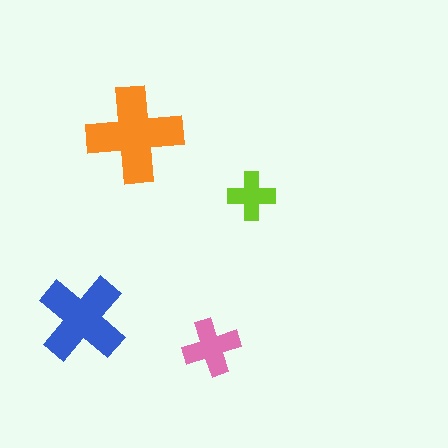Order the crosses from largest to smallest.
the orange one, the blue one, the pink one, the lime one.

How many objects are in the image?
There are 4 objects in the image.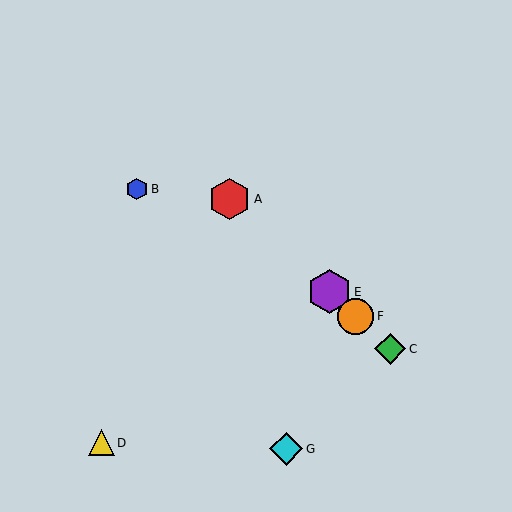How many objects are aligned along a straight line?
4 objects (A, C, E, F) are aligned along a straight line.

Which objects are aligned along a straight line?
Objects A, C, E, F are aligned along a straight line.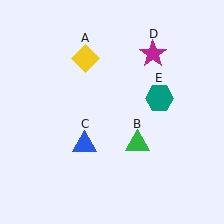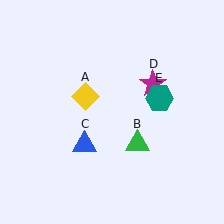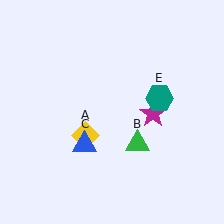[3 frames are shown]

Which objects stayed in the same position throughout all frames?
Green triangle (object B) and blue triangle (object C) and teal hexagon (object E) remained stationary.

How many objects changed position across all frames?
2 objects changed position: yellow diamond (object A), magenta star (object D).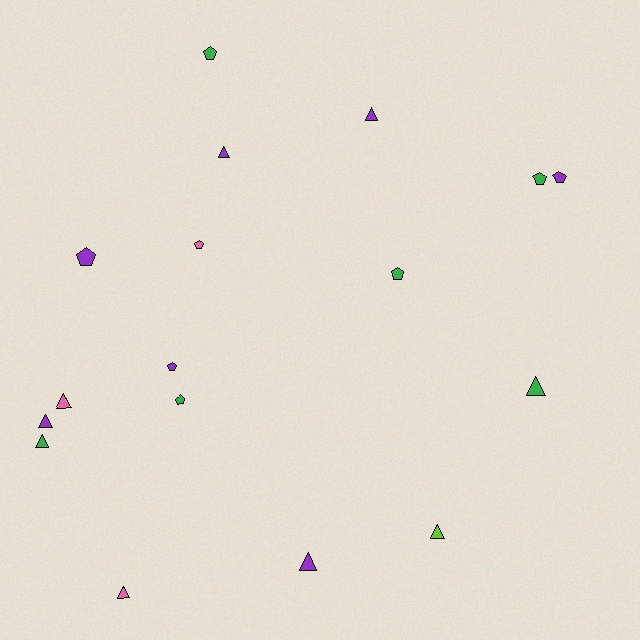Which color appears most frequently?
Purple, with 7 objects.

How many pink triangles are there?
There are 2 pink triangles.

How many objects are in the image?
There are 17 objects.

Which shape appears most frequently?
Triangle, with 9 objects.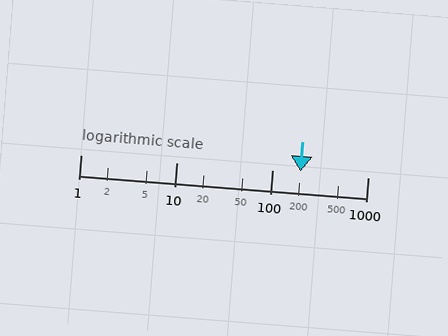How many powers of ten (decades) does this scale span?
The scale spans 3 decades, from 1 to 1000.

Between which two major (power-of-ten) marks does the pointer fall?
The pointer is between 100 and 1000.